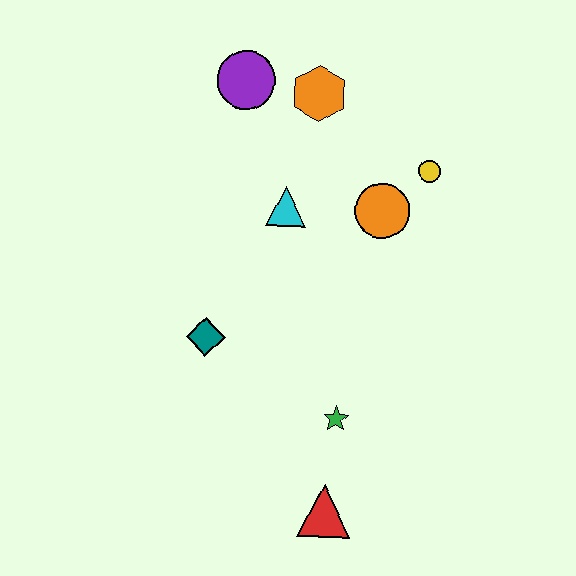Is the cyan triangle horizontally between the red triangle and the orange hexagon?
No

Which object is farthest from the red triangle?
The purple circle is farthest from the red triangle.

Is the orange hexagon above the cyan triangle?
Yes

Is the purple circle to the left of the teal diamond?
No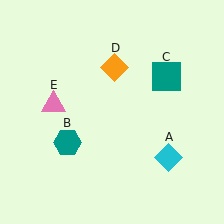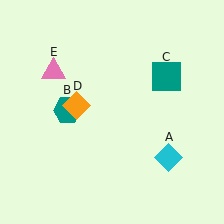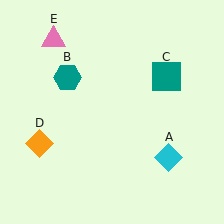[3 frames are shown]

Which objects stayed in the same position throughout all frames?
Cyan diamond (object A) and teal square (object C) remained stationary.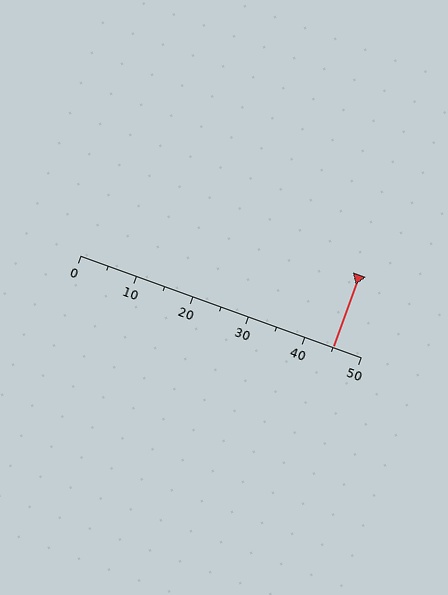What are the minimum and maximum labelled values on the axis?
The axis runs from 0 to 50.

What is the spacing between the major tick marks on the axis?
The major ticks are spaced 10 apart.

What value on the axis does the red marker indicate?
The marker indicates approximately 45.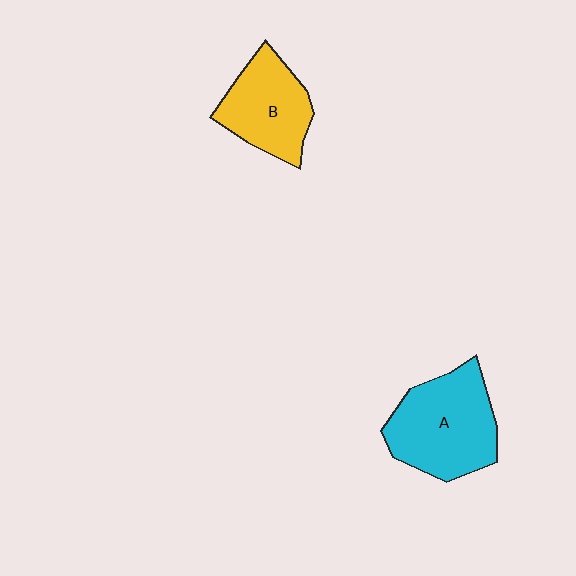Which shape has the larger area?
Shape A (cyan).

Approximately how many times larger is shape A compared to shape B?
Approximately 1.3 times.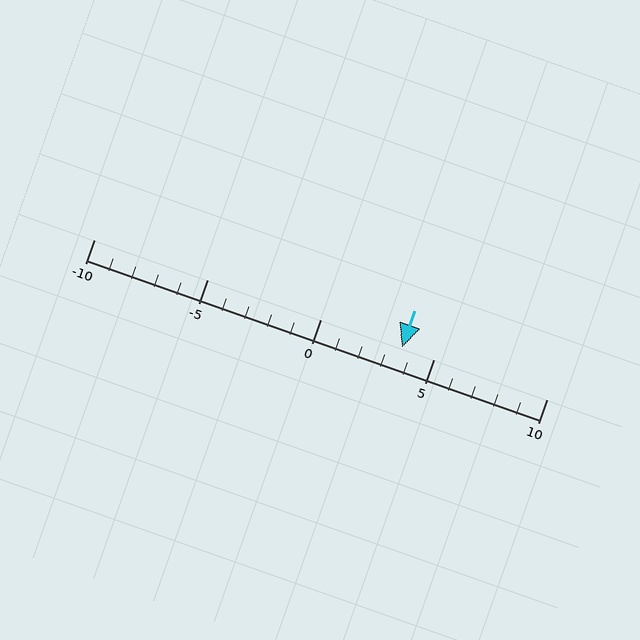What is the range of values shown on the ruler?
The ruler shows values from -10 to 10.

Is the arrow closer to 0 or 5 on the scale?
The arrow is closer to 5.